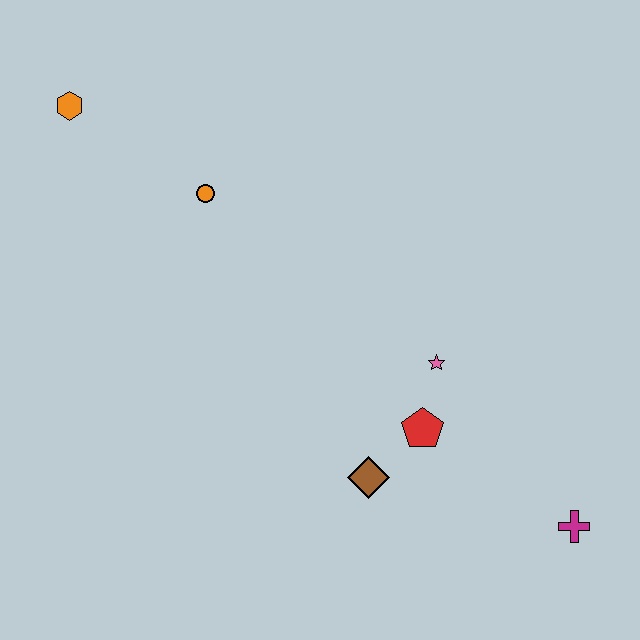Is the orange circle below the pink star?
No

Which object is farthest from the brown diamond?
The orange hexagon is farthest from the brown diamond.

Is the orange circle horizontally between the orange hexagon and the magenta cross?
Yes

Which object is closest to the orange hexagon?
The orange circle is closest to the orange hexagon.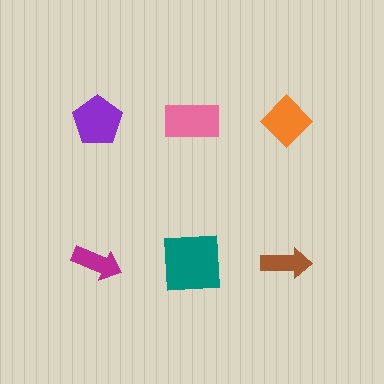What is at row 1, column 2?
A pink rectangle.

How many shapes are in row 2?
3 shapes.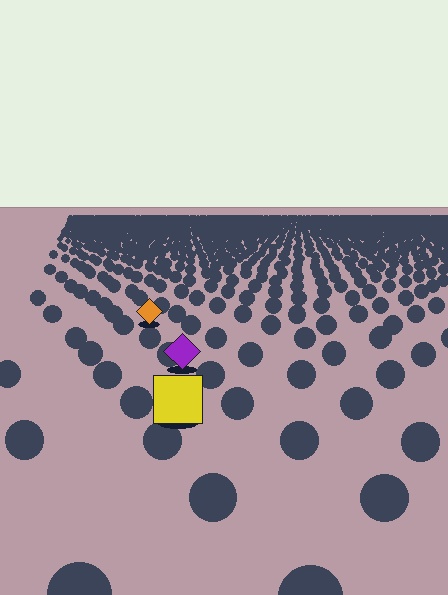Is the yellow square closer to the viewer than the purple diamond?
Yes. The yellow square is closer — you can tell from the texture gradient: the ground texture is coarser near it.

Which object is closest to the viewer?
The yellow square is closest. The texture marks near it are larger and more spread out.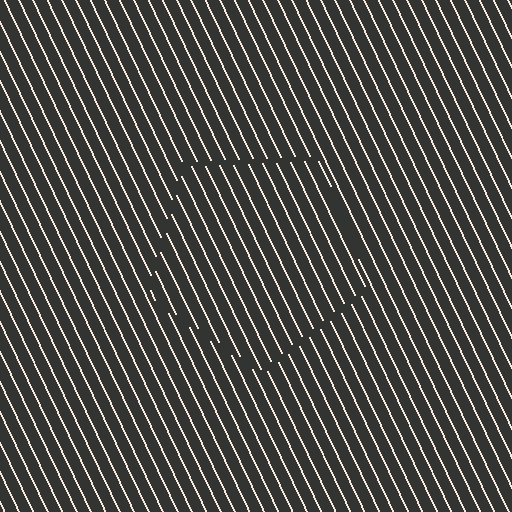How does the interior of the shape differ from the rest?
The interior of the shape contains the same grating, shifted by half a period — the contour is defined by the phase discontinuity where line-ends from the inner and outer gratings abut.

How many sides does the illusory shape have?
5 sides — the line-ends trace a pentagon.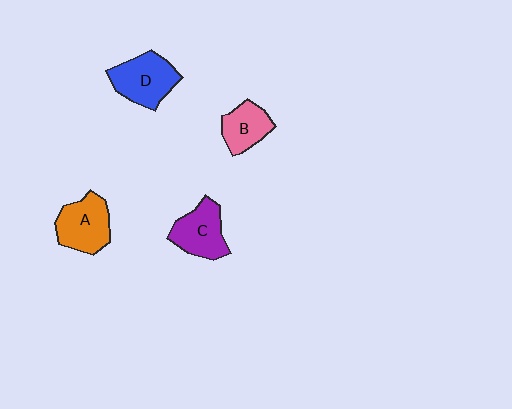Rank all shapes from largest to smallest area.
From largest to smallest: D (blue), A (orange), C (purple), B (pink).